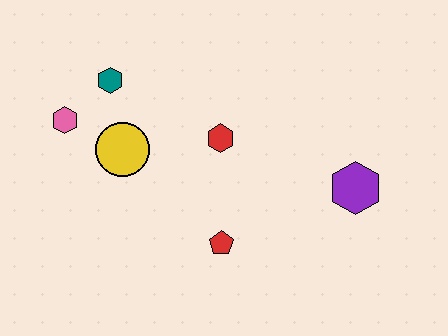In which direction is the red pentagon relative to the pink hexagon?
The red pentagon is to the right of the pink hexagon.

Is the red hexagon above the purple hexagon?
Yes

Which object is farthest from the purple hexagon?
The pink hexagon is farthest from the purple hexagon.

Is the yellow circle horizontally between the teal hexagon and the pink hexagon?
No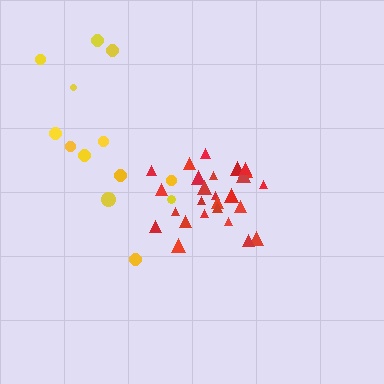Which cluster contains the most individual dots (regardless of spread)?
Red (27).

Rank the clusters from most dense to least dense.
red, yellow.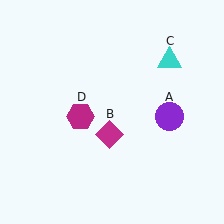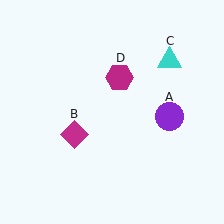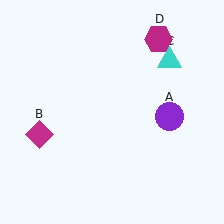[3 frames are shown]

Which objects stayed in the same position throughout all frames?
Purple circle (object A) and cyan triangle (object C) remained stationary.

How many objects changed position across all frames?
2 objects changed position: magenta diamond (object B), magenta hexagon (object D).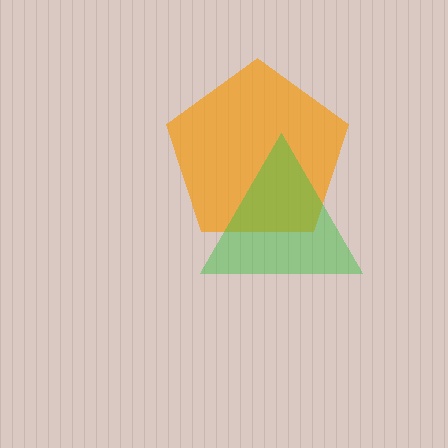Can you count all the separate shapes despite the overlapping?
Yes, there are 2 separate shapes.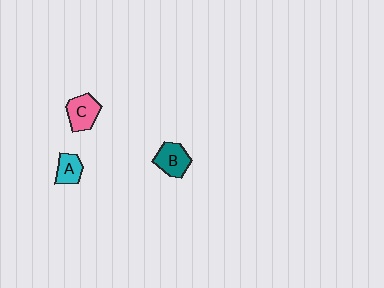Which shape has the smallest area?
Shape A (cyan).